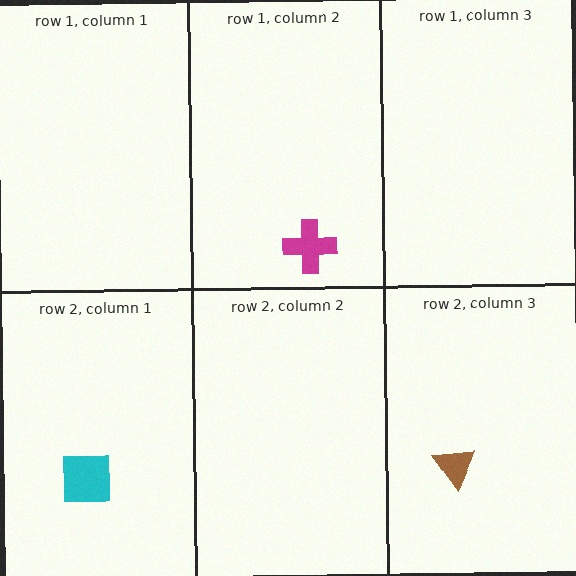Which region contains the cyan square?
The row 2, column 1 region.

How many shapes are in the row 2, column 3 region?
1.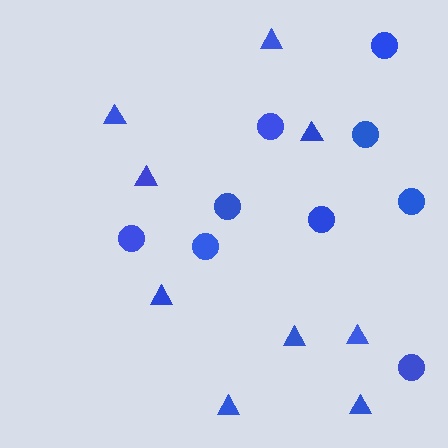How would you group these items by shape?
There are 2 groups: one group of triangles (9) and one group of circles (9).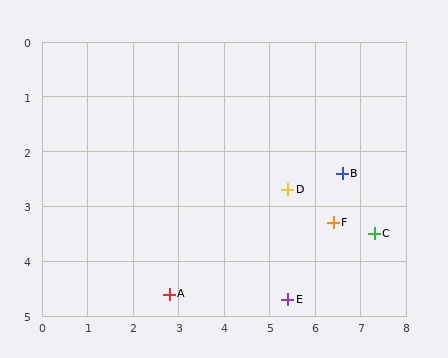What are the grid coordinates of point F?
Point F is at approximately (6.4, 3.3).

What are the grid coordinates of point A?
Point A is at approximately (2.8, 4.6).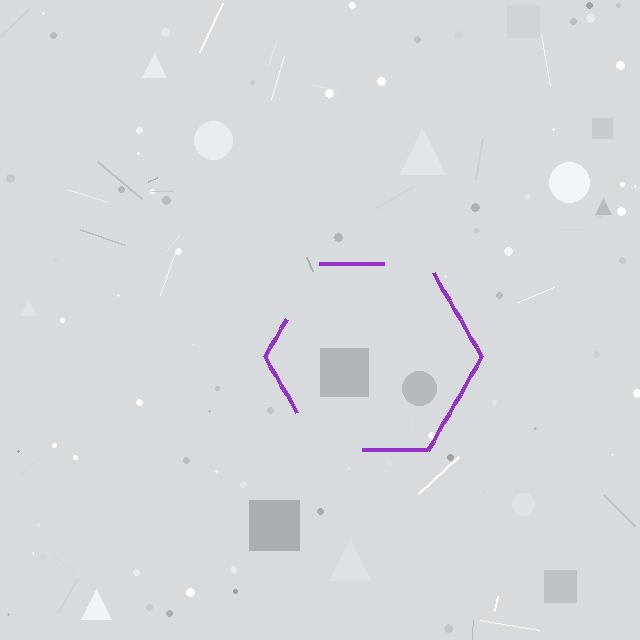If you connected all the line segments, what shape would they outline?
They would outline a hexagon.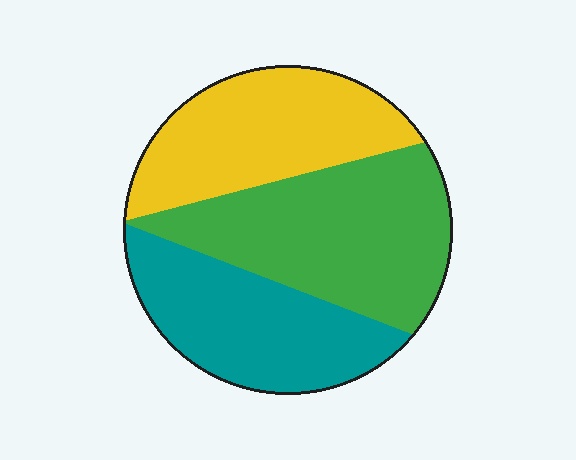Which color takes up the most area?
Green, at roughly 40%.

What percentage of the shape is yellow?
Yellow takes up about one third (1/3) of the shape.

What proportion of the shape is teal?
Teal takes up about one third (1/3) of the shape.